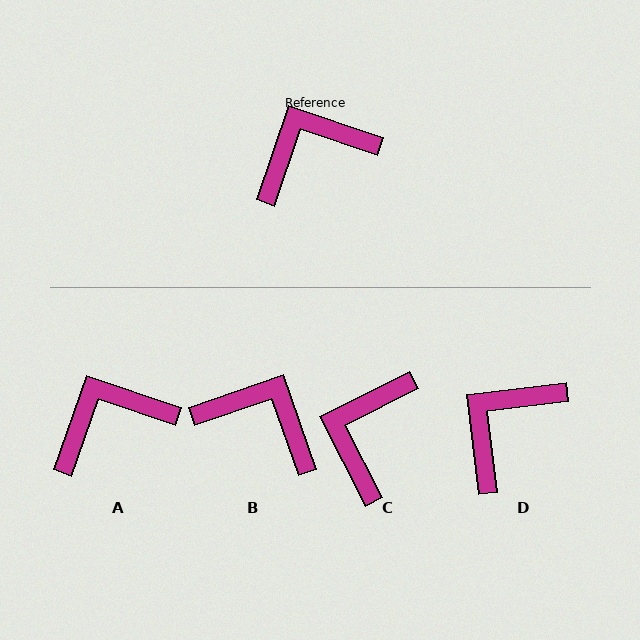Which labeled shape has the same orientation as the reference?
A.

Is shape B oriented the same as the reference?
No, it is off by about 52 degrees.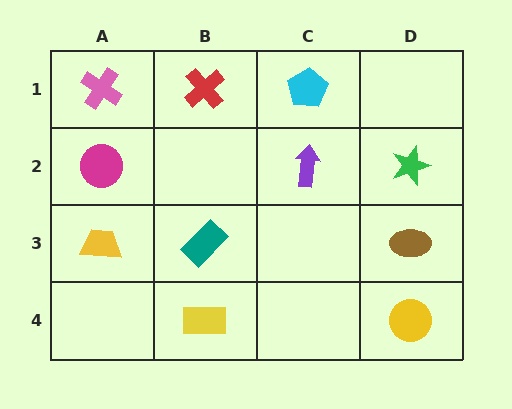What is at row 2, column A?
A magenta circle.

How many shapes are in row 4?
2 shapes.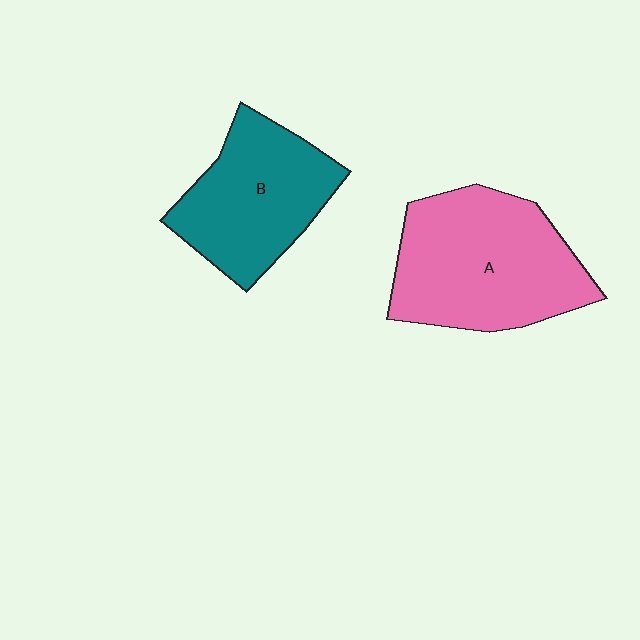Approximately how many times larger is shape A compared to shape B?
Approximately 1.3 times.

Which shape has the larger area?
Shape A (pink).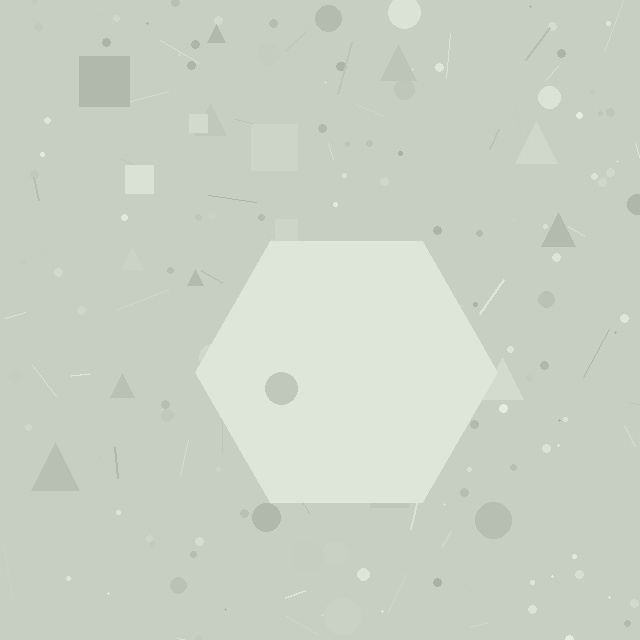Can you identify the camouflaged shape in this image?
The camouflaged shape is a hexagon.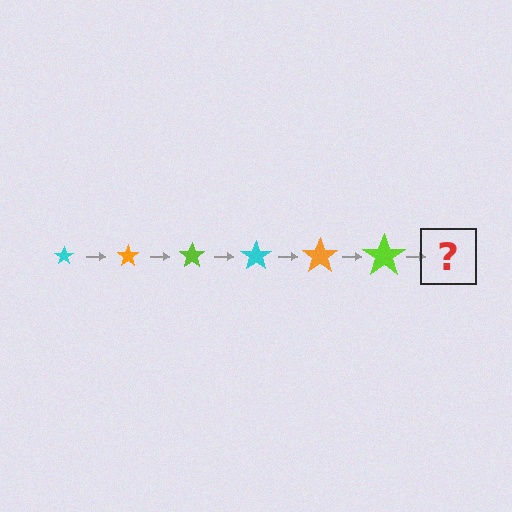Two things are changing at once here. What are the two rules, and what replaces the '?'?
The two rules are that the star grows larger each step and the color cycles through cyan, orange, and lime. The '?' should be a cyan star, larger than the previous one.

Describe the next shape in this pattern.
It should be a cyan star, larger than the previous one.